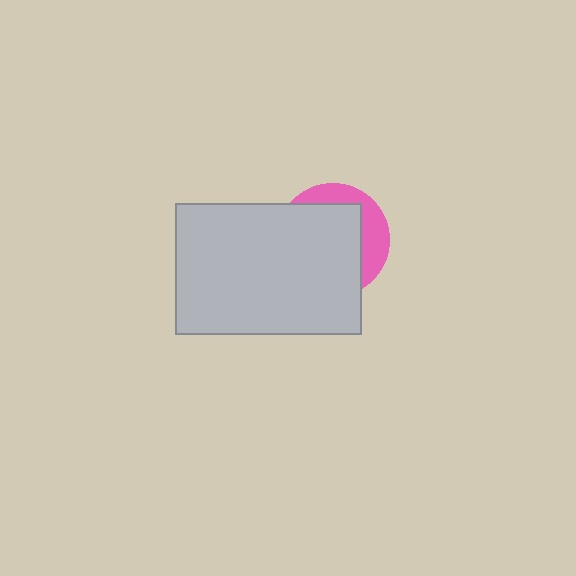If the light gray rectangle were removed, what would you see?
You would see the complete pink circle.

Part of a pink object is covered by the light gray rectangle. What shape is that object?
It is a circle.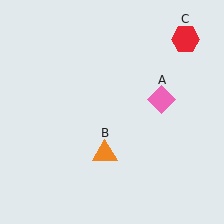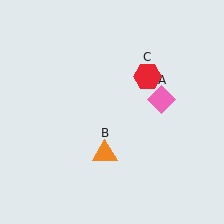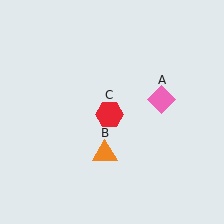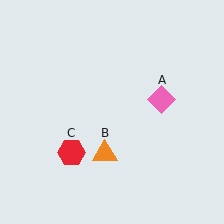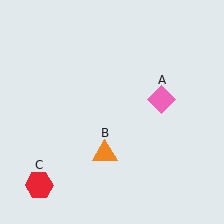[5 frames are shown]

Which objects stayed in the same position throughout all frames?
Pink diamond (object A) and orange triangle (object B) remained stationary.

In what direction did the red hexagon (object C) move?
The red hexagon (object C) moved down and to the left.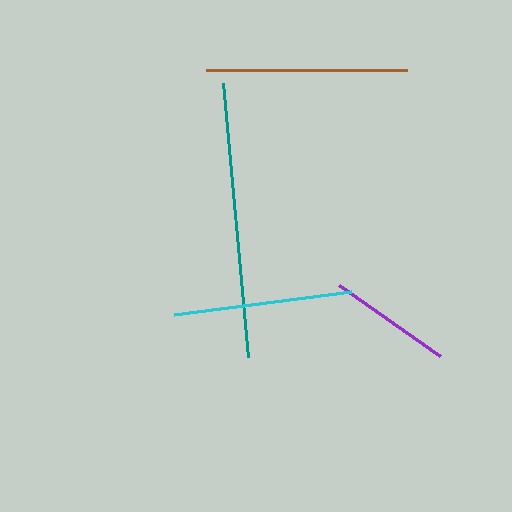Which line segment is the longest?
The teal line is the longest at approximately 275 pixels.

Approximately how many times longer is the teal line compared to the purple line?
The teal line is approximately 2.2 times the length of the purple line.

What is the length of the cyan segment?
The cyan segment is approximately 179 pixels long.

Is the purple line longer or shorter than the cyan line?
The cyan line is longer than the purple line.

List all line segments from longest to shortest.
From longest to shortest: teal, brown, cyan, purple.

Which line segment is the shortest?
The purple line is the shortest at approximately 123 pixels.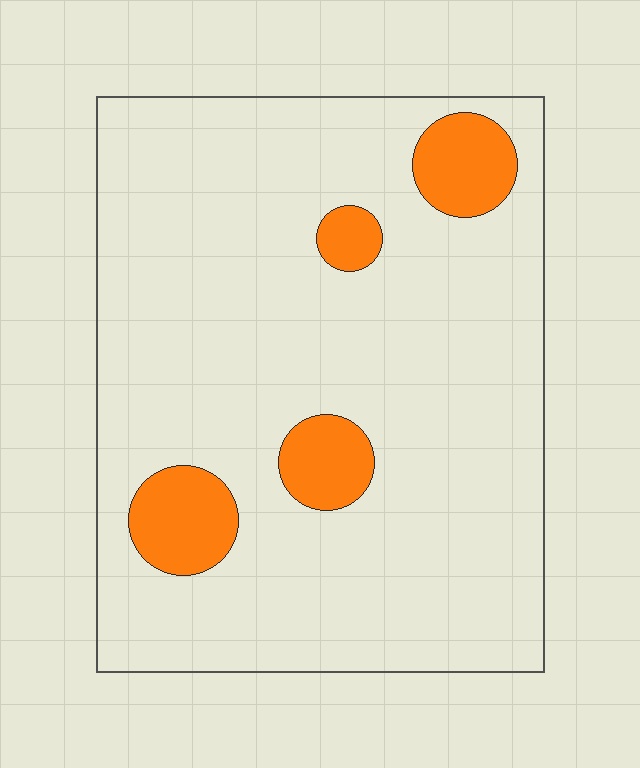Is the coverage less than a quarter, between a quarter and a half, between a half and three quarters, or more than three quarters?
Less than a quarter.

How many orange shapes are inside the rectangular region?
4.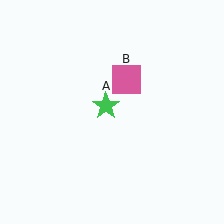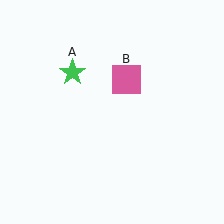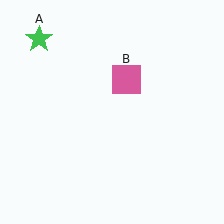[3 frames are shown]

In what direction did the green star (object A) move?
The green star (object A) moved up and to the left.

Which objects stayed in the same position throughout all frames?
Pink square (object B) remained stationary.